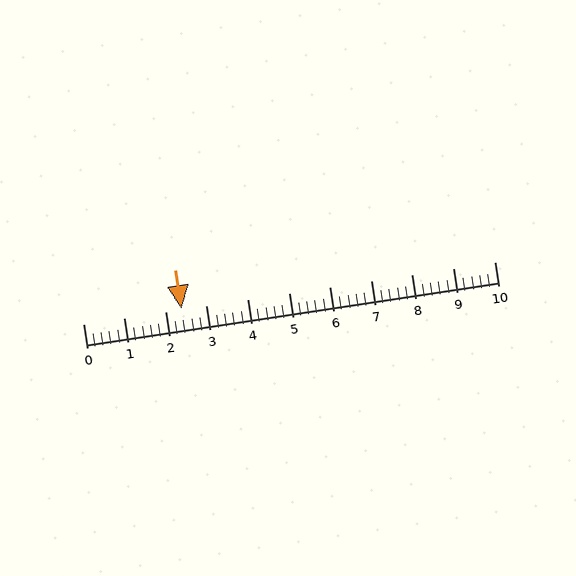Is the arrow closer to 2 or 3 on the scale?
The arrow is closer to 2.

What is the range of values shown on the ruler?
The ruler shows values from 0 to 10.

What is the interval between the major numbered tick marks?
The major tick marks are spaced 1 units apart.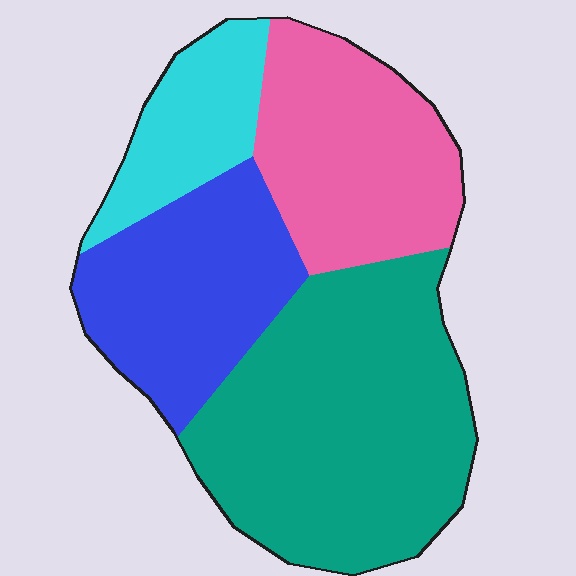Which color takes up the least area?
Cyan, at roughly 15%.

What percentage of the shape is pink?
Pink takes up about one quarter (1/4) of the shape.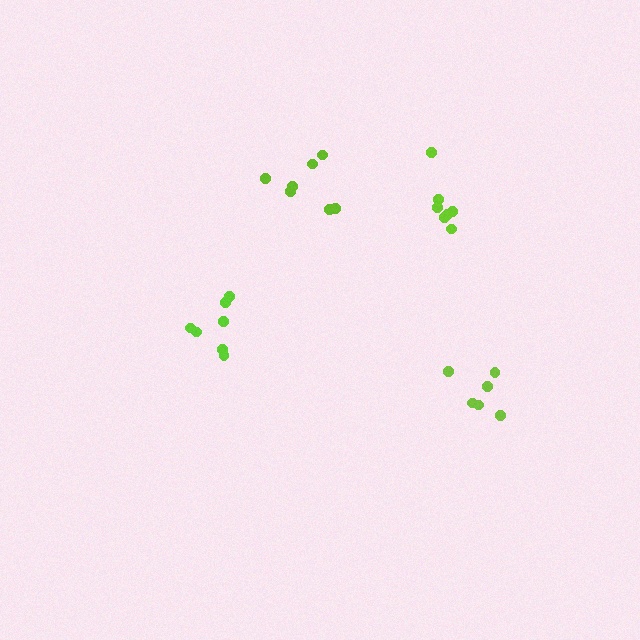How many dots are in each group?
Group 1: 6 dots, Group 2: 7 dots, Group 3: 7 dots, Group 4: 7 dots (27 total).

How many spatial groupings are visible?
There are 4 spatial groupings.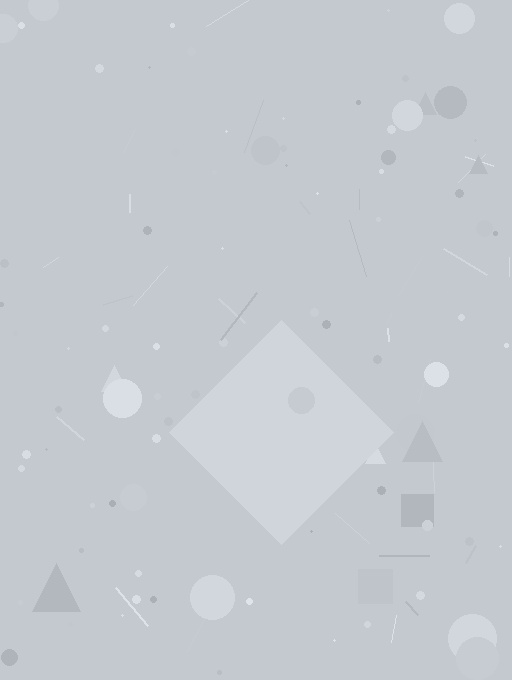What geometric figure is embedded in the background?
A diamond is embedded in the background.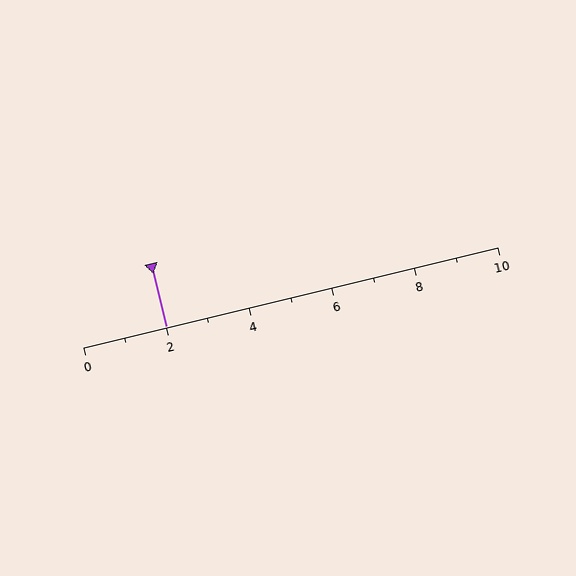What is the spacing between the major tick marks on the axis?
The major ticks are spaced 2 apart.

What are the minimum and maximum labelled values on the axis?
The axis runs from 0 to 10.